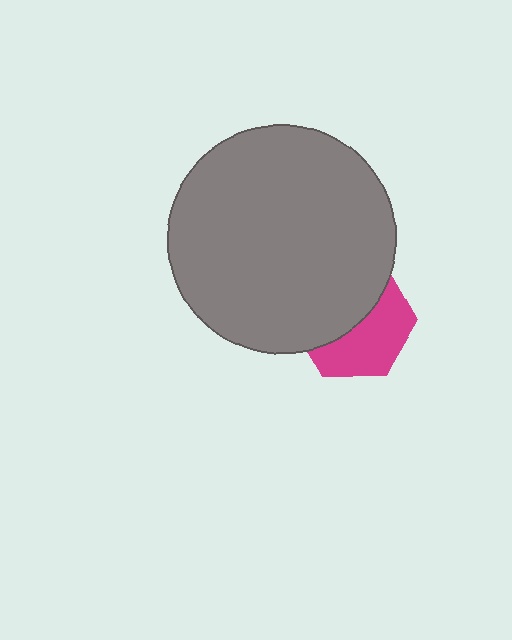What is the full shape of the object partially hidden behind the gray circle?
The partially hidden object is a magenta hexagon.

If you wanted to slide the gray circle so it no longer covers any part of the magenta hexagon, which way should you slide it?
Slide it up — that is the most direct way to separate the two shapes.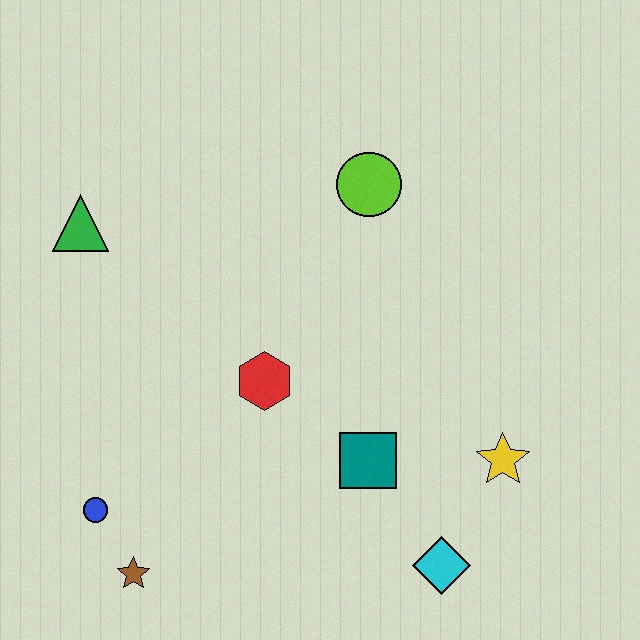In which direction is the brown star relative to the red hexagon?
The brown star is below the red hexagon.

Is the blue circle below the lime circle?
Yes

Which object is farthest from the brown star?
The lime circle is farthest from the brown star.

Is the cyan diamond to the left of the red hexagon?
No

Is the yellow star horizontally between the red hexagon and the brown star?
No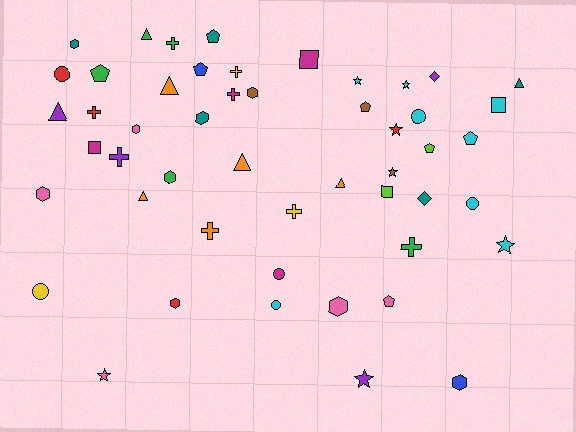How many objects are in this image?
There are 50 objects.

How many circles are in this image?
There are 6 circles.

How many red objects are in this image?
There are 4 red objects.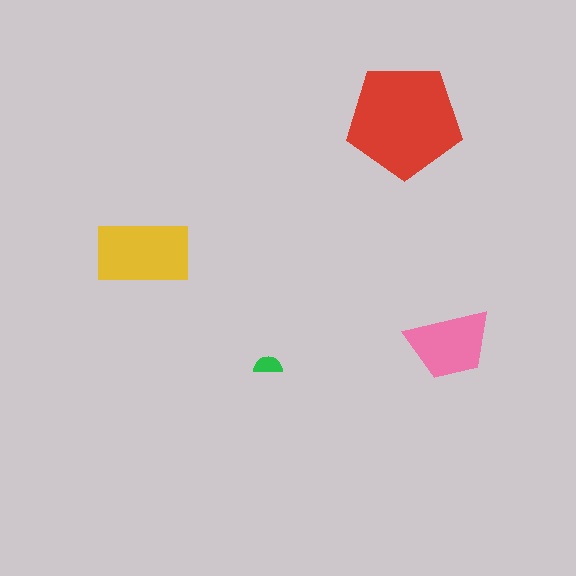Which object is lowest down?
The green semicircle is bottommost.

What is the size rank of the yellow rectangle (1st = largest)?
2nd.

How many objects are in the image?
There are 4 objects in the image.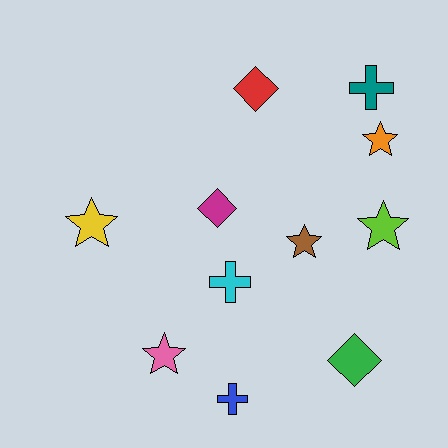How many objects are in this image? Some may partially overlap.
There are 11 objects.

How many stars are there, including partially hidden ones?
There are 5 stars.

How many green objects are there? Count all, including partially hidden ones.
There is 1 green object.